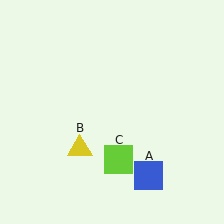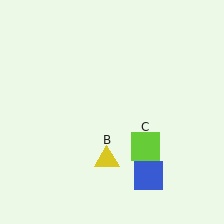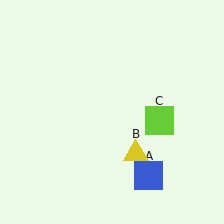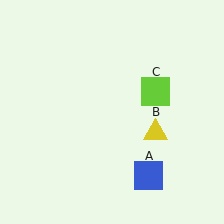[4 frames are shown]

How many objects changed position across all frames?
2 objects changed position: yellow triangle (object B), lime square (object C).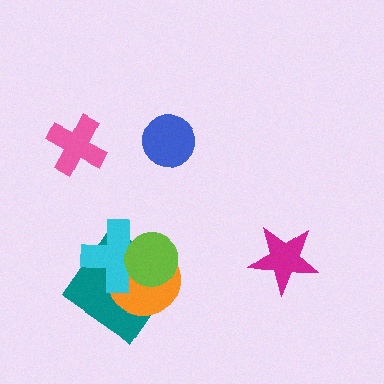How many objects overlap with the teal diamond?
3 objects overlap with the teal diamond.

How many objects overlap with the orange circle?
3 objects overlap with the orange circle.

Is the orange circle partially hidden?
Yes, it is partially covered by another shape.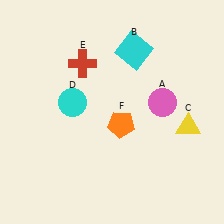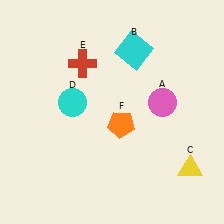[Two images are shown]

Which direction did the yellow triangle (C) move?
The yellow triangle (C) moved down.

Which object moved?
The yellow triangle (C) moved down.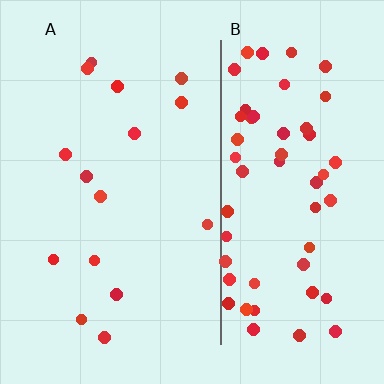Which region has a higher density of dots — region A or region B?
B (the right).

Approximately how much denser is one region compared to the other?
Approximately 3.8× — region B over region A.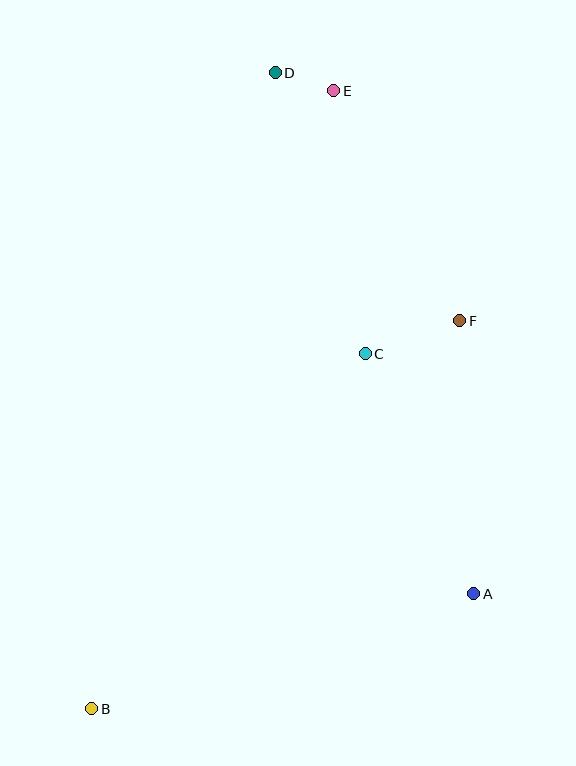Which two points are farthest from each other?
Points B and E are farthest from each other.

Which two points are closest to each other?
Points D and E are closest to each other.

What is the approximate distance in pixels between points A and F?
The distance between A and F is approximately 274 pixels.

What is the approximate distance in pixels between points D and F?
The distance between D and F is approximately 309 pixels.